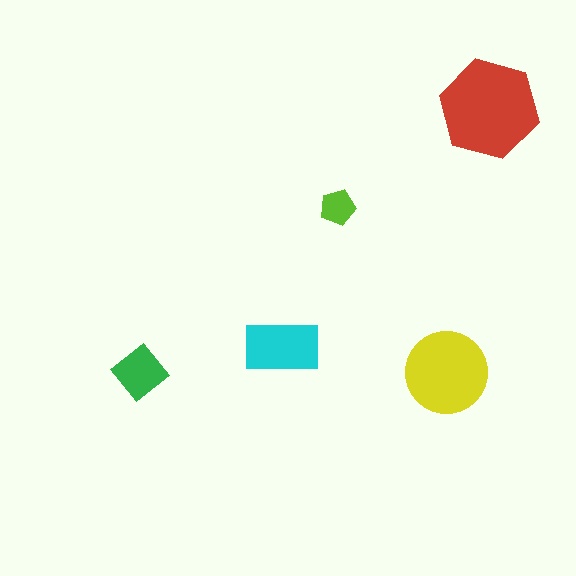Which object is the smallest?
The lime pentagon.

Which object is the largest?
The red hexagon.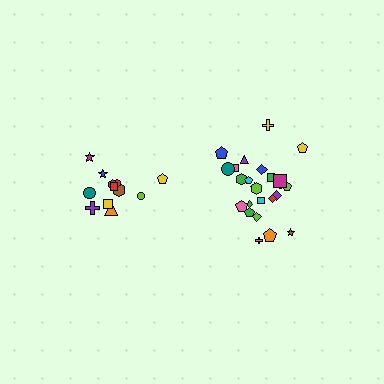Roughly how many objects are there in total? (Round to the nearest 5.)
Roughly 35 objects in total.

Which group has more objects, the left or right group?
The right group.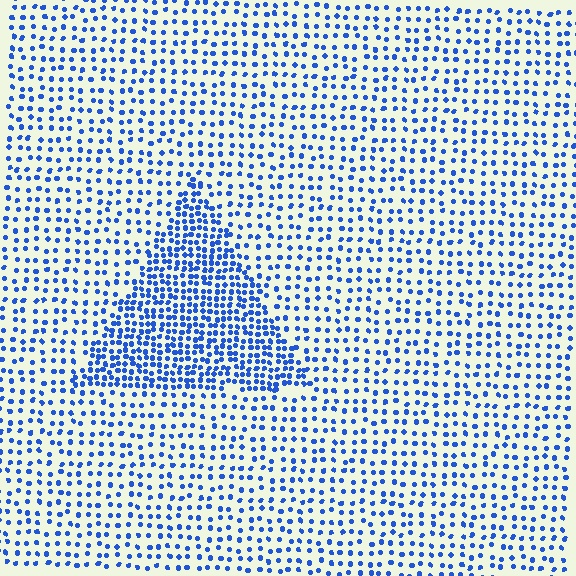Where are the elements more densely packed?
The elements are more densely packed inside the triangle boundary.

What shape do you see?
I see a triangle.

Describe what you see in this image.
The image contains small blue elements arranged at two different densities. A triangle-shaped region is visible where the elements are more densely packed than the surrounding area.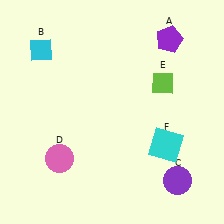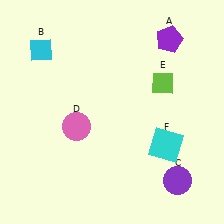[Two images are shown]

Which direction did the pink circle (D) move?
The pink circle (D) moved up.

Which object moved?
The pink circle (D) moved up.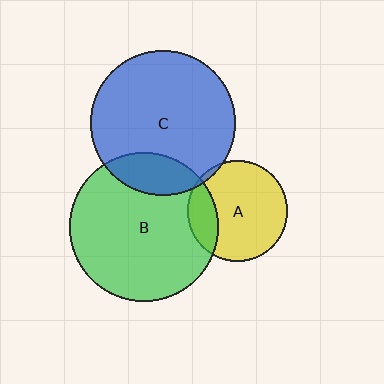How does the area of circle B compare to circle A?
Approximately 2.2 times.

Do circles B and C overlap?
Yes.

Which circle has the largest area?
Circle B (green).